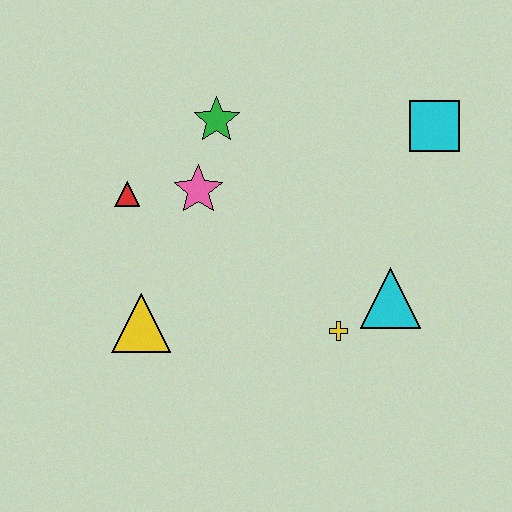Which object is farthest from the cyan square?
The yellow triangle is farthest from the cyan square.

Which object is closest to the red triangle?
The pink star is closest to the red triangle.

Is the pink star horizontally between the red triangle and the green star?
Yes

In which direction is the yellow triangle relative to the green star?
The yellow triangle is below the green star.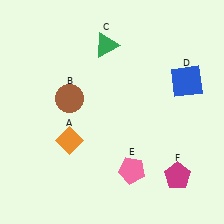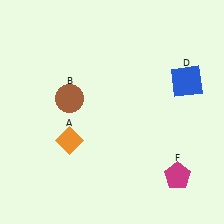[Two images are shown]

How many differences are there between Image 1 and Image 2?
There are 2 differences between the two images.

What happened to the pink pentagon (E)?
The pink pentagon (E) was removed in Image 2. It was in the bottom-right area of Image 1.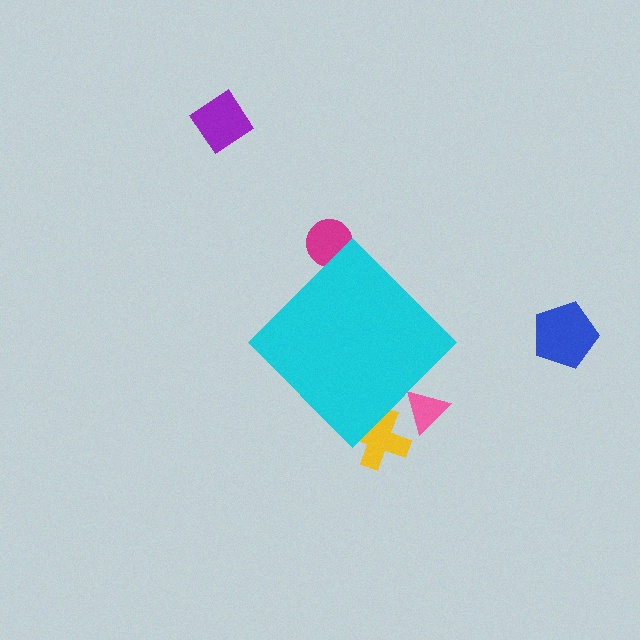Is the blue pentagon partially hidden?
No, the blue pentagon is fully visible.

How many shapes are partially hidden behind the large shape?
3 shapes are partially hidden.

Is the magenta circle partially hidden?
Yes, the magenta circle is partially hidden behind the cyan diamond.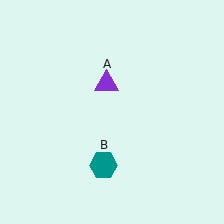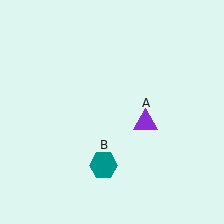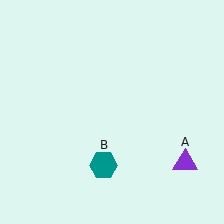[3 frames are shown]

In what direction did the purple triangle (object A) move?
The purple triangle (object A) moved down and to the right.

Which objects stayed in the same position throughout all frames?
Teal hexagon (object B) remained stationary.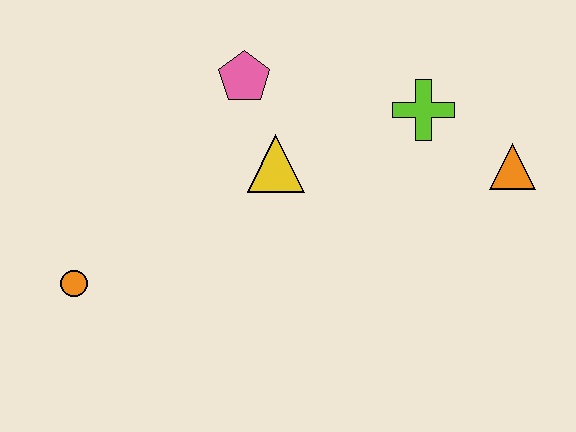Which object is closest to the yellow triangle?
The pink pentagon is closest to the yellow triangle.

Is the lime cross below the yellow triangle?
No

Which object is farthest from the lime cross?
The orange circle is farthest from the lime cross.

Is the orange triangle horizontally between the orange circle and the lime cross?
No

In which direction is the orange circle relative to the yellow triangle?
The orange circle is to the left of the yellow triangle.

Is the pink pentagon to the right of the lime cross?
No